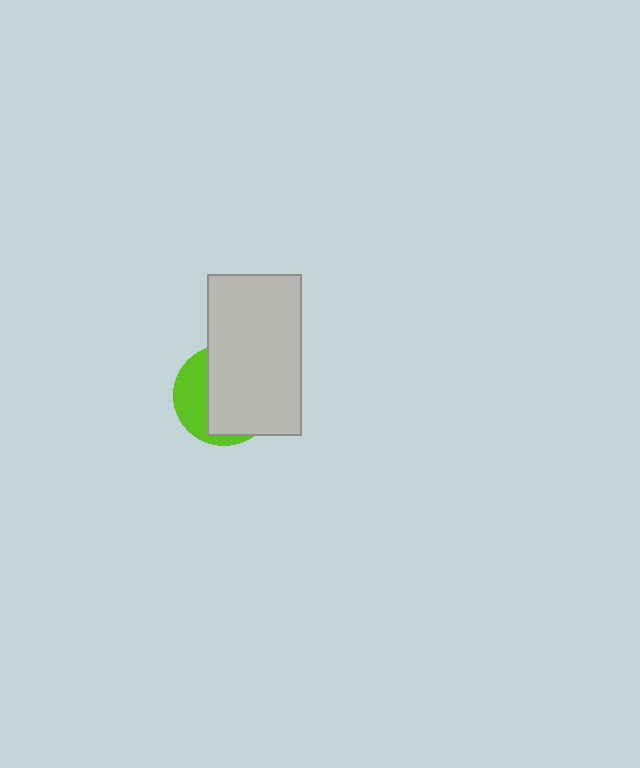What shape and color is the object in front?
The object in front is a light gray rectangle.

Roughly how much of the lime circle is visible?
A small part of it is visible (roughly 34%).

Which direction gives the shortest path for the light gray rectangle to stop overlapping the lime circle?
Moving right gives the shortest separation.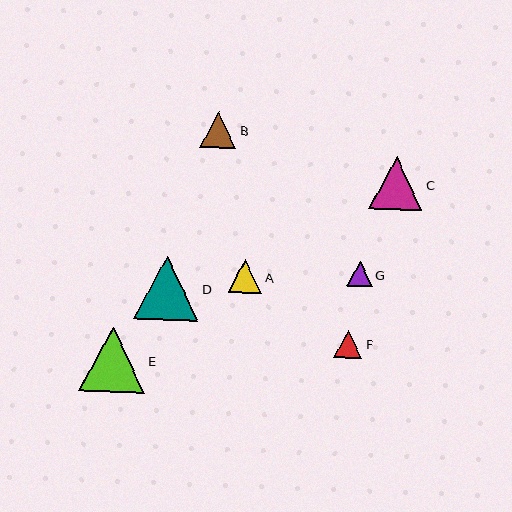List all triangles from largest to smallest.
From largest to smallest: E, D, C, B, A, F, G.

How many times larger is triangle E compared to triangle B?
Triangle E is approximately 1.8 times the size of triangle B.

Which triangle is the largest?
Triangle E is the largest with a size of approximately 65 pixels.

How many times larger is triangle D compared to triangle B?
Triangle D is approximately 1.8 times the size of triangle B.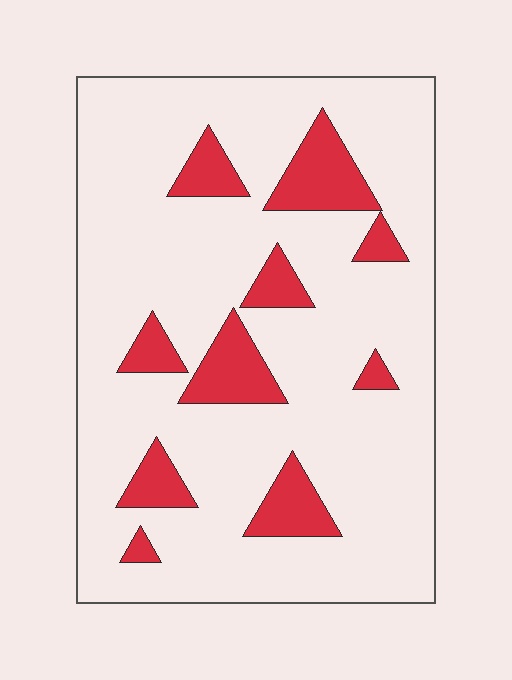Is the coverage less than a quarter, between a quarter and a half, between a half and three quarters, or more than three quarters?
Less than a quarter.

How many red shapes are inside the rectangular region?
10.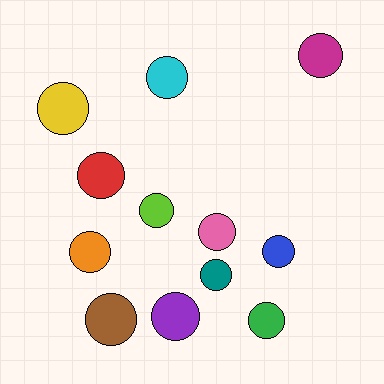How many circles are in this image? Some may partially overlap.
There are 12 circles.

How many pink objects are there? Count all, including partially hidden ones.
There is 1 pink object.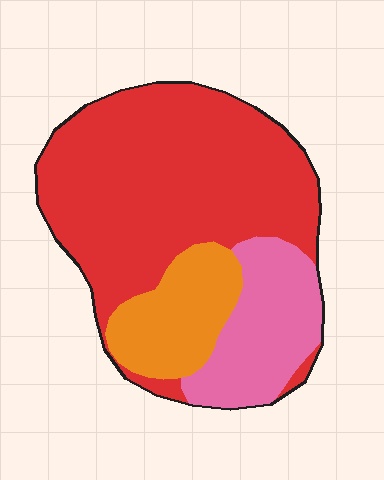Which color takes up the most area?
Red, at roughly 65%.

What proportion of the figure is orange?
Orange covers about 15% of the figure.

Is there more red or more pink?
Red.